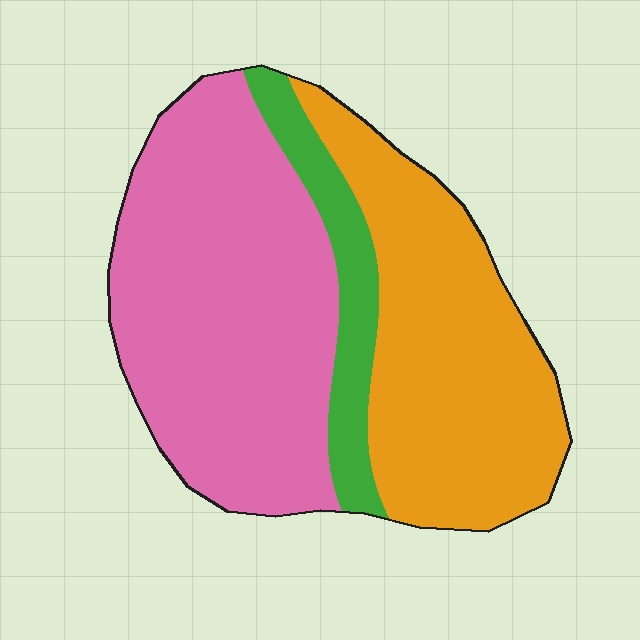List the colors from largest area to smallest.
From largest to smallest: pink, orange, green.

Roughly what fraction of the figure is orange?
Orange takes up about three eighths (3/8) of the figure.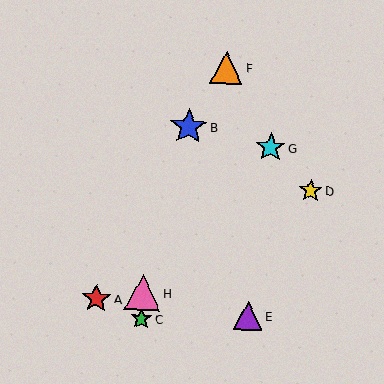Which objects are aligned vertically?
Objects C, H are aligned vertically.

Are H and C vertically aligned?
Yes, both are at x≈142.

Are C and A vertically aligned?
No, C is at x≈141 and A is at x≈97.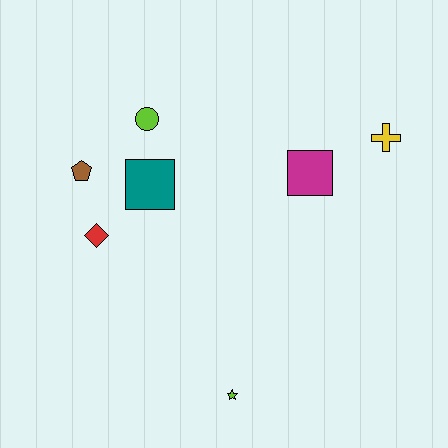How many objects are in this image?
There are 7 objects.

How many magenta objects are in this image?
There is 1 magenta object.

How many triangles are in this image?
There are no triangles.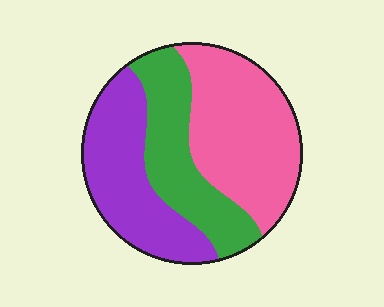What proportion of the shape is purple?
Purple takes up about one third (1/3) of the shape.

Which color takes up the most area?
Pink, at roughly 40%.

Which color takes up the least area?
Green, at roughly 30%.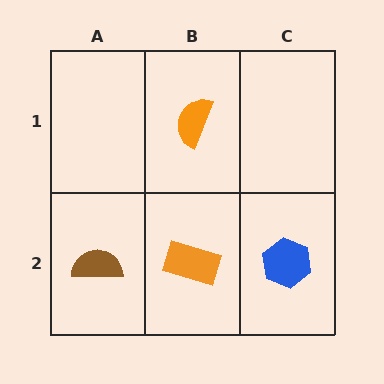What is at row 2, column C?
A blue hexagon.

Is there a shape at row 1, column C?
No, that cell is empty.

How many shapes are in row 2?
3 shapes.